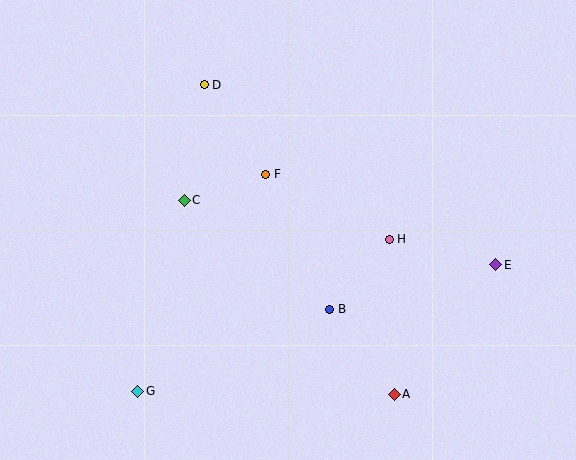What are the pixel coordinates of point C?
Point C is at (184, 200).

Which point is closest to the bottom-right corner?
Point A is closest to the bottom-right corner.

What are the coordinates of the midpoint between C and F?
The midpoint between C and F is at (225, 187).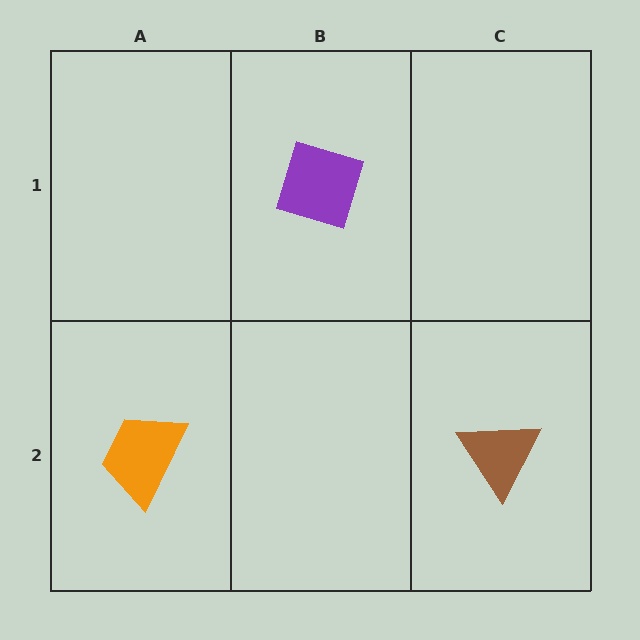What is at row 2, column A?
An orange trapezoid.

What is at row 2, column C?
A brown triangle.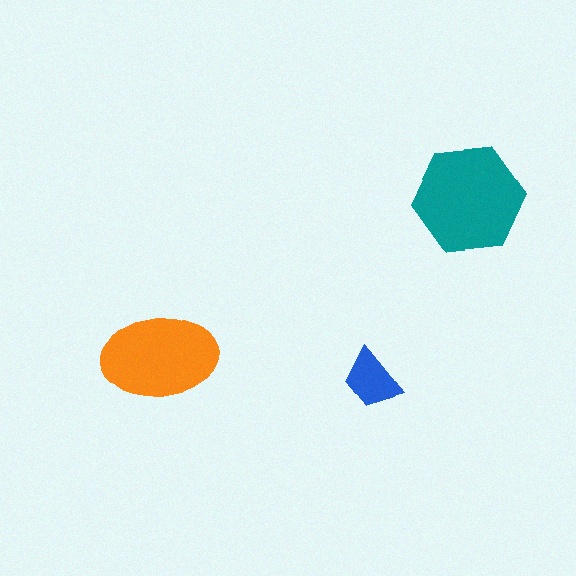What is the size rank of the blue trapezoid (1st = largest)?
3rd.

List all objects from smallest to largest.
The blue trapezoid, the orange ellipse, the teal hexagon.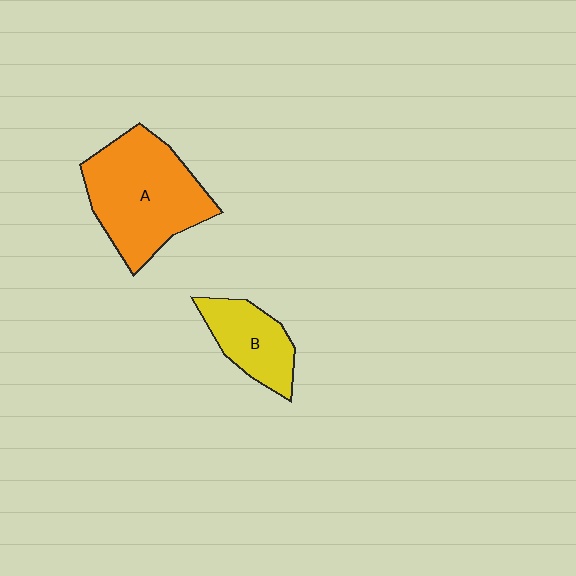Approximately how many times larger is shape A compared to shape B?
Approximately 2.0 times.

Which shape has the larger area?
Shape A (orange).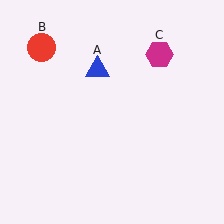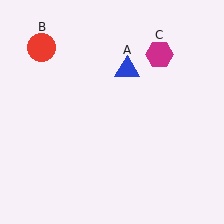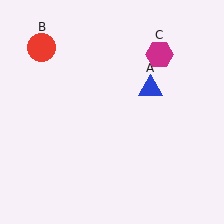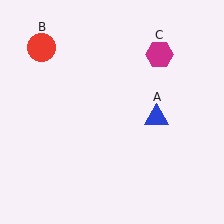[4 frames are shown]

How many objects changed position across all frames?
1 object changed position: blue triangle (object A).